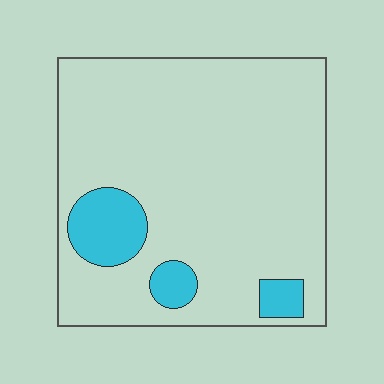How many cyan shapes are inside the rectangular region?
3.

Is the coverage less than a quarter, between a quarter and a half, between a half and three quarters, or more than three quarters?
Less than a quarter.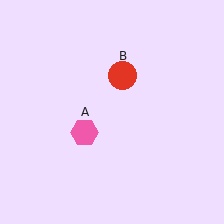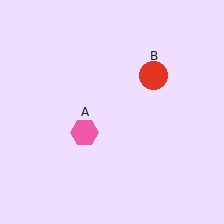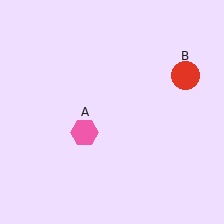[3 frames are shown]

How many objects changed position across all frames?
1 object changed position: red circle (object B).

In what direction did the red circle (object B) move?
The red circle (object B) moved right.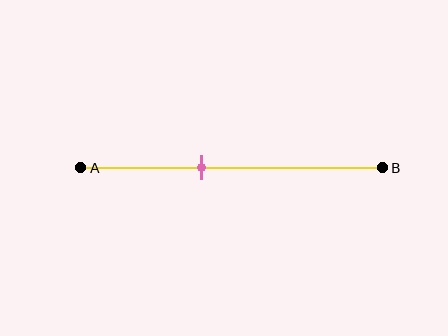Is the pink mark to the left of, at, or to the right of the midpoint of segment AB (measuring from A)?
The pink mark is to the left of the midpoint of segment AB.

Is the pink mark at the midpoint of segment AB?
No, the mark is at about 40% from A, not at the 50% midpoint.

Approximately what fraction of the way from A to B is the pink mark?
The pink mark is approximately 40% of the way from A to B.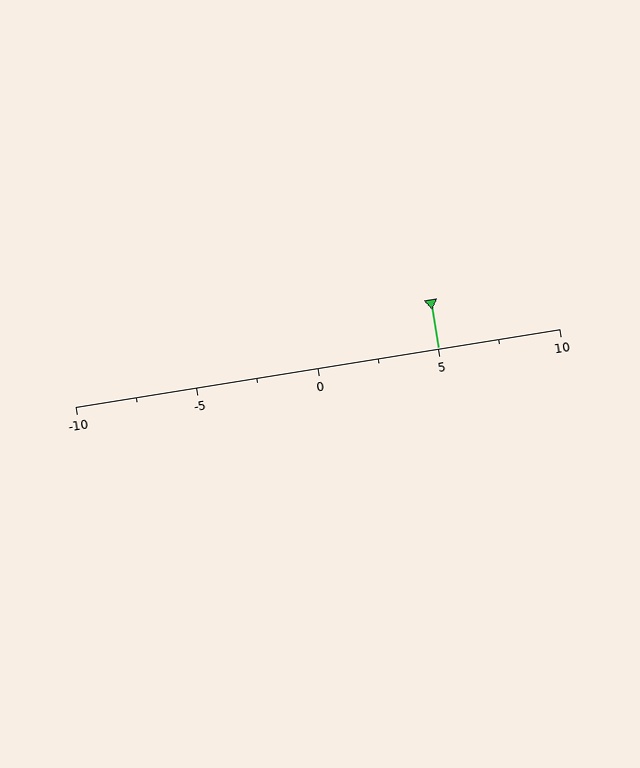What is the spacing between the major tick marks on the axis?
The major ticks are spaced 5 apart.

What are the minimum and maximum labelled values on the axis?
The axis runs from -10 to 10.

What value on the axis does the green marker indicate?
The marker indicates approximately 5.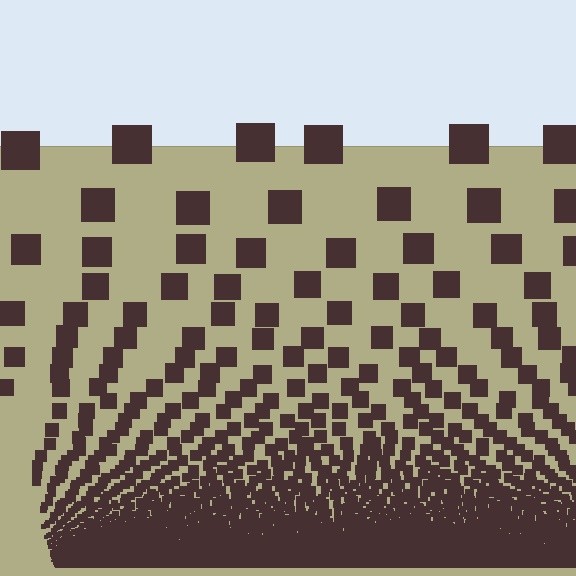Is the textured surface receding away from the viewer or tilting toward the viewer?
The surface appears to tilt toward the viewer. Texture elements get larger and sparser toward the top.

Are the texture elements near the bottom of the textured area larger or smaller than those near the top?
Smaller. The gradient is inverted — elements near the bottom are smaller and denser.